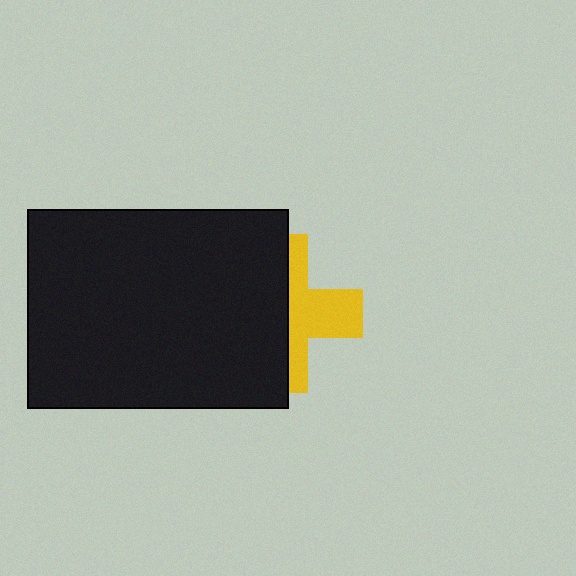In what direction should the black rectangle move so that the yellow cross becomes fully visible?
The black rectangle should move left. That is the shortest direction to clear the overlap and leave the yellow cross fully visible.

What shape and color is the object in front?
The object in front is a black rectangle.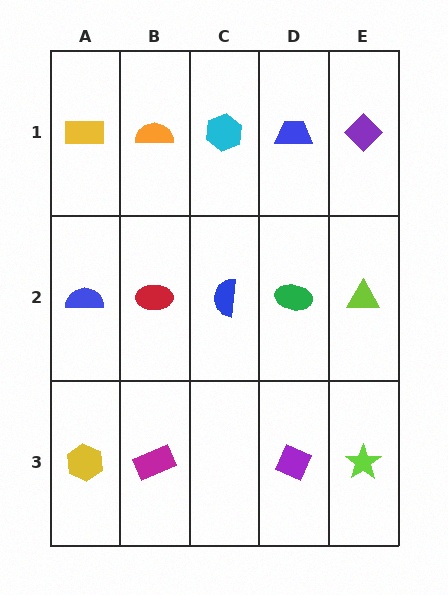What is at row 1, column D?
A blue trapezoid.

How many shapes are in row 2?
5 shapes.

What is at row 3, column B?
A magenta rectangle.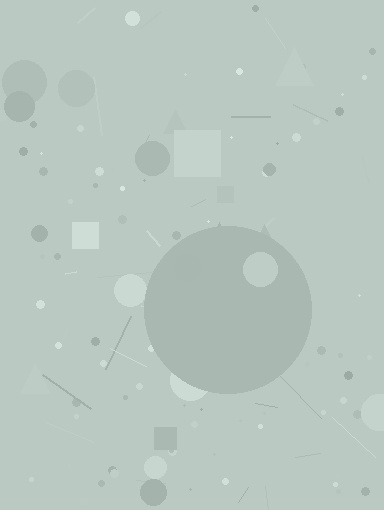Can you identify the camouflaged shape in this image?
The camouflaged shape is a circle.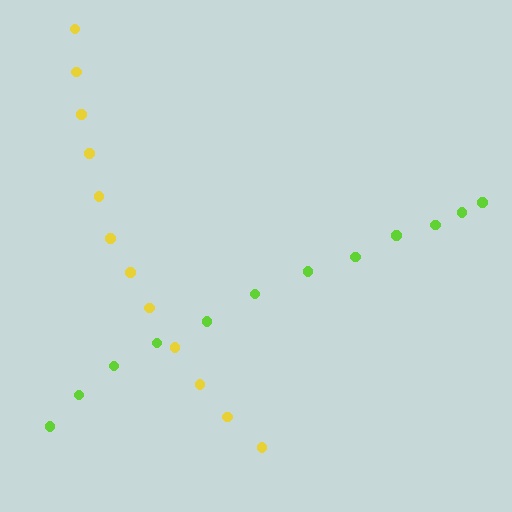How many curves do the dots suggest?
There are 2 distinct paths.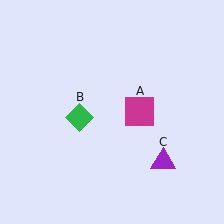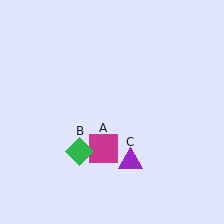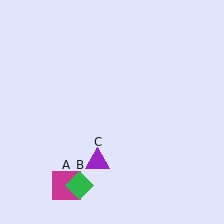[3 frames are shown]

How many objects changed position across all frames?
3 objects changed position: magenta square (object A), green diamond (object B), purple triangle (object C).